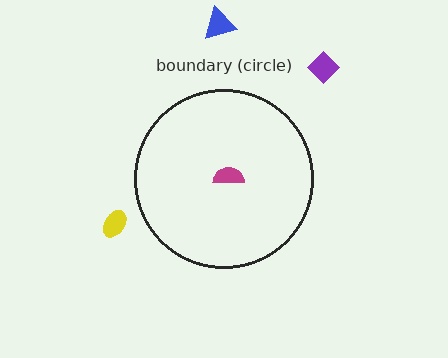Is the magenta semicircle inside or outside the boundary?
Inside.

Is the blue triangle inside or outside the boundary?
Outside.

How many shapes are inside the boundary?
1 inside, 3 outside.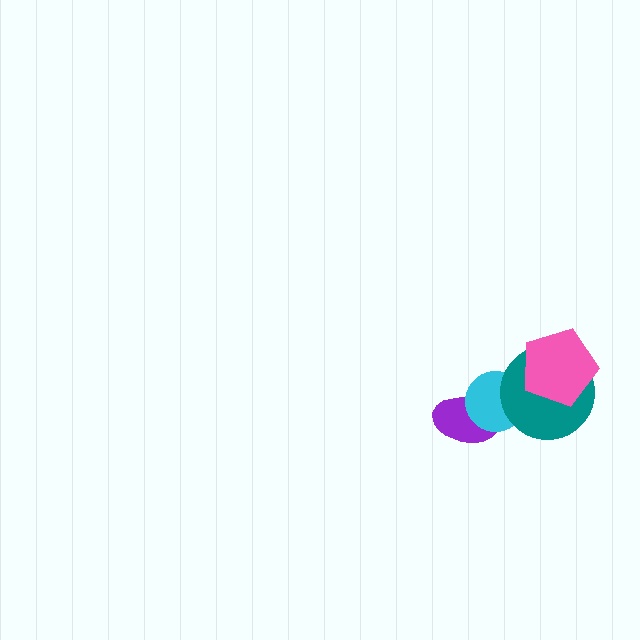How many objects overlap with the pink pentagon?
1 object overlaps with the pink pentagon.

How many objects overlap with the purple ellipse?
1 object overlaps with the purple ellipse.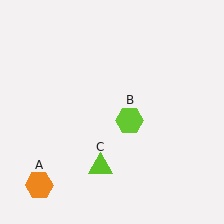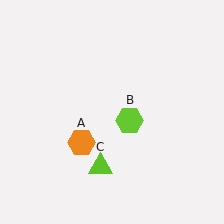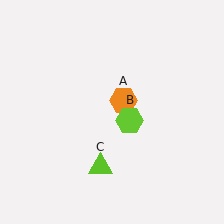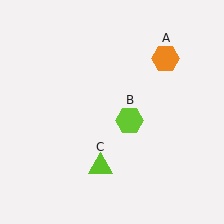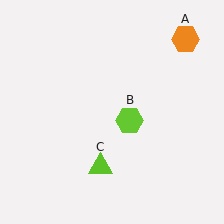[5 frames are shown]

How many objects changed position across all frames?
1 object changed position: orange hexagon (object A).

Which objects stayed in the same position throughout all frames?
Lime hexagon (object B) and lime triangle (object C) remained stationary.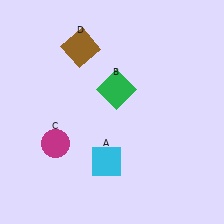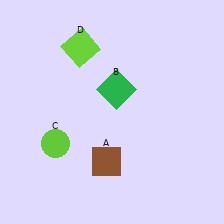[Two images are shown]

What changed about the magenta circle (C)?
In Image 1, C is magenta. In Image 2, it changed to lime.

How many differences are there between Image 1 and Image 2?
There are 3 differences between the two images.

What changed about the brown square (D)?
In Image 1, D is brown. In Image 2, it changed to lime.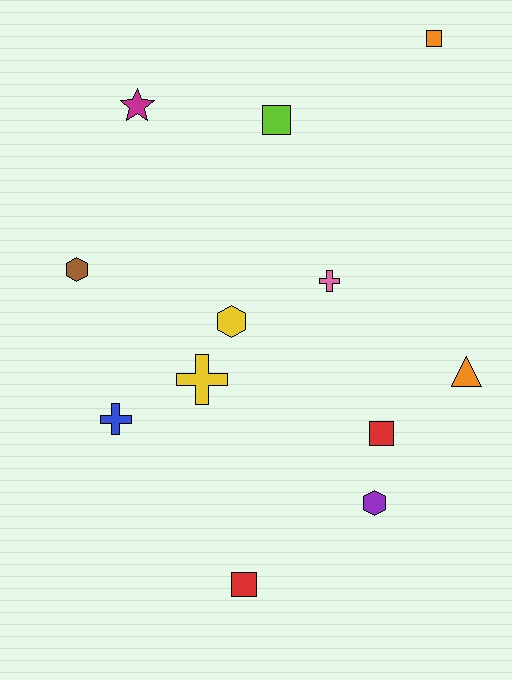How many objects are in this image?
There are 12 objects.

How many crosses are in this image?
There are 3 crosses.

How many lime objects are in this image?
There is 1 lime object.